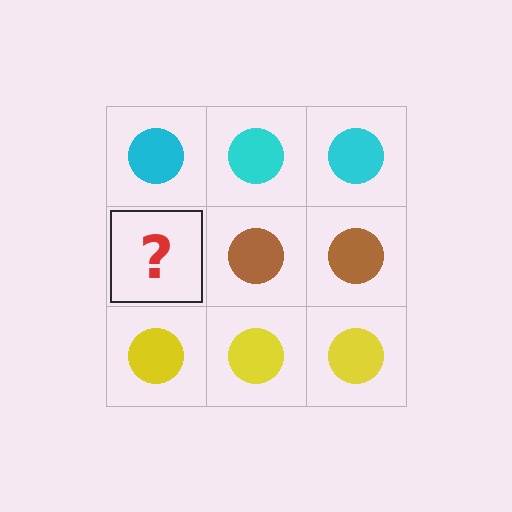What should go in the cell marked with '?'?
The missing cell should contain a brown circle.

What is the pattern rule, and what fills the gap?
The rule is that each row has a consistent color. The gap should be filled with a brown circle.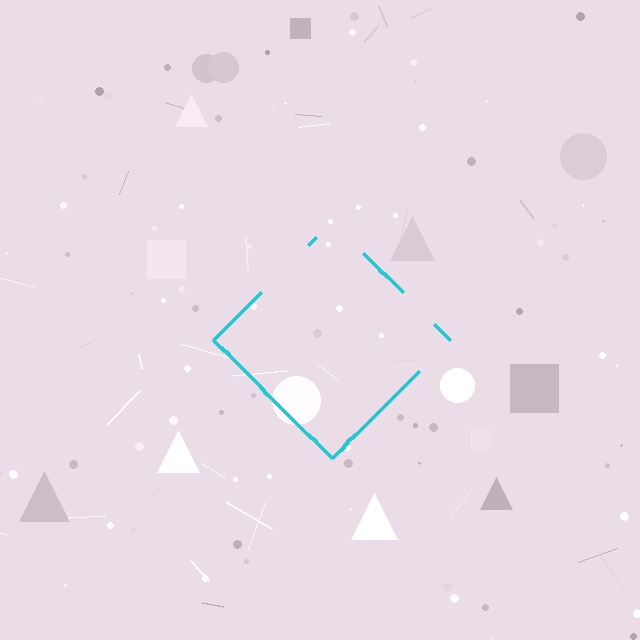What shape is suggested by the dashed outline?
The dashed outline suggests a diamond.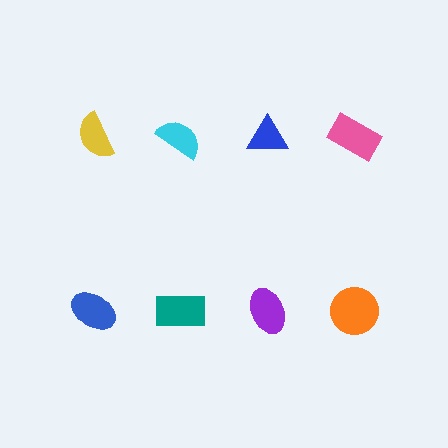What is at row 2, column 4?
An orange circle.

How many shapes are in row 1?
4 shapes.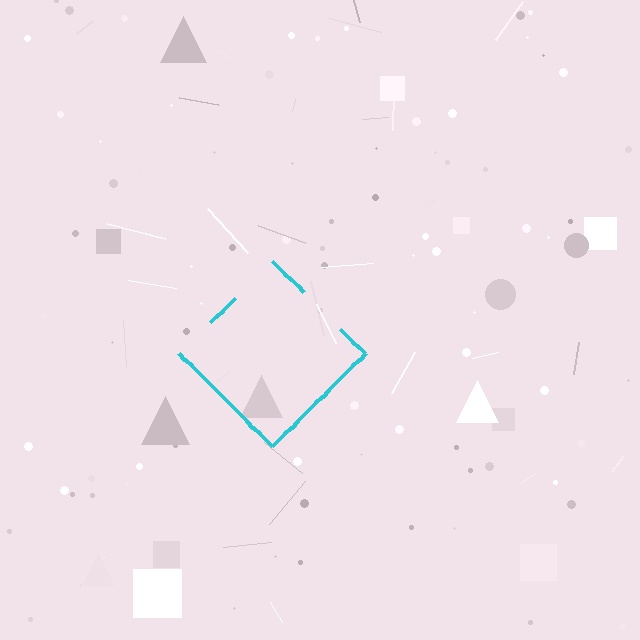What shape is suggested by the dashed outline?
The dashed outline suggests a diamond.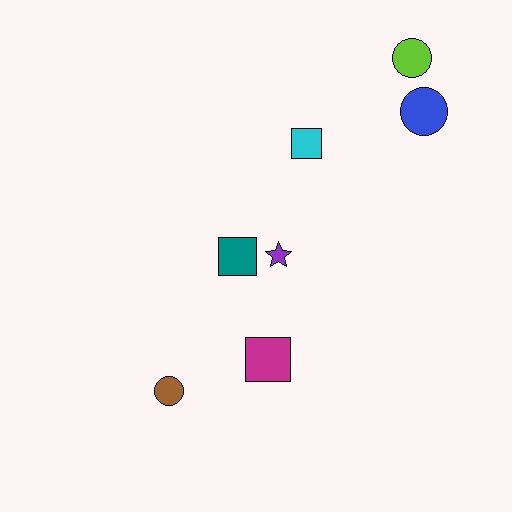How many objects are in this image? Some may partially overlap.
There are 7 objects.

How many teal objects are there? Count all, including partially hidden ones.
There is 1 teal object.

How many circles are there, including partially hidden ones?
There are 3 circles.